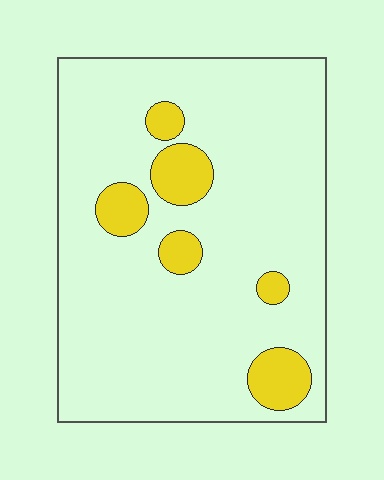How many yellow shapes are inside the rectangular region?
6.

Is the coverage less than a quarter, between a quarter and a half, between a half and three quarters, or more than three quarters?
Less than a quarter.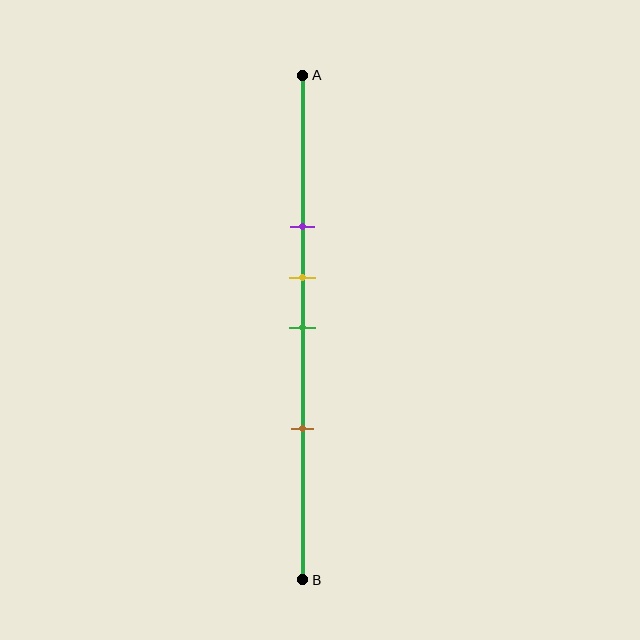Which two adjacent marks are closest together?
The yellow and green marks are the closest adjacent pair.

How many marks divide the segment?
There are 4 marks dividing the segment.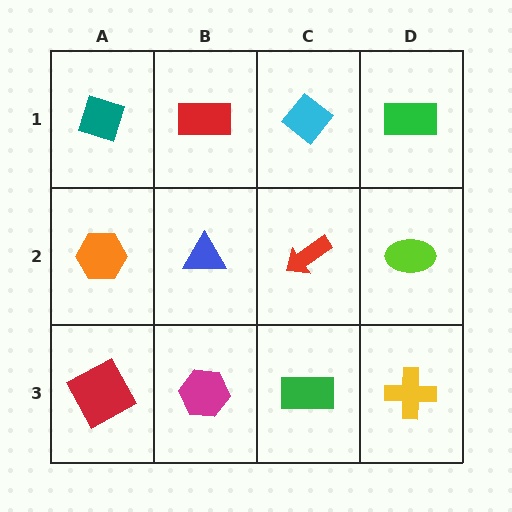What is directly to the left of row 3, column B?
A red square.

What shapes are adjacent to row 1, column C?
A red arrow (row 2, column C), a red rectangle (row 1, column B), a green rectangle (row 1, column D).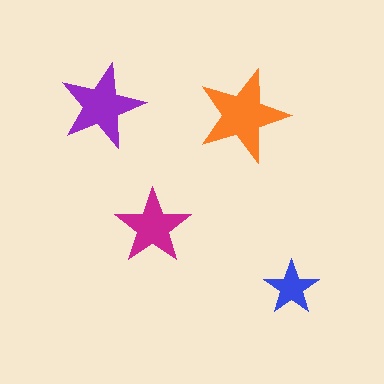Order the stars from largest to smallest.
the orange one, the purple one, the magenta one, the blue one.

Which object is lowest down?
The blue star is bottommost.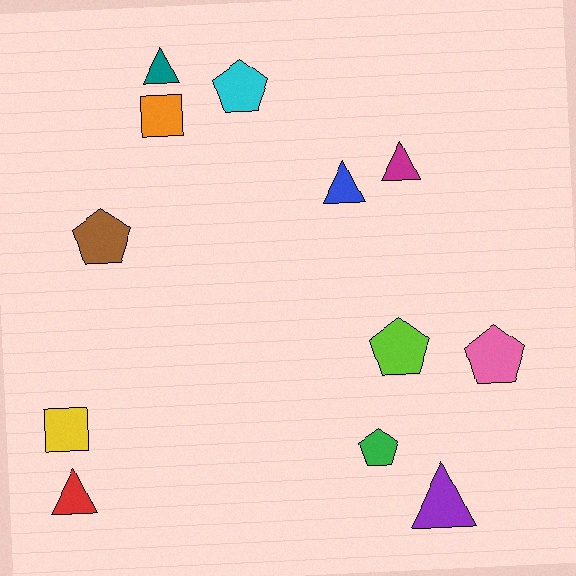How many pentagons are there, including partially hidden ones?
There are 5 pentagons.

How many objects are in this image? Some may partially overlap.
There are 12 objects.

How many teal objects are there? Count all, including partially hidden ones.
There is 1 teal object.